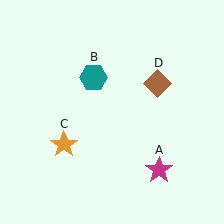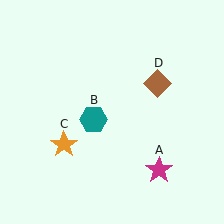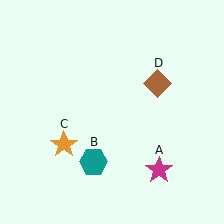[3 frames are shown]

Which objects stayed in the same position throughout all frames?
Magenta star (object A) and orange star (object C) and brown diamond (object D) remained stationary.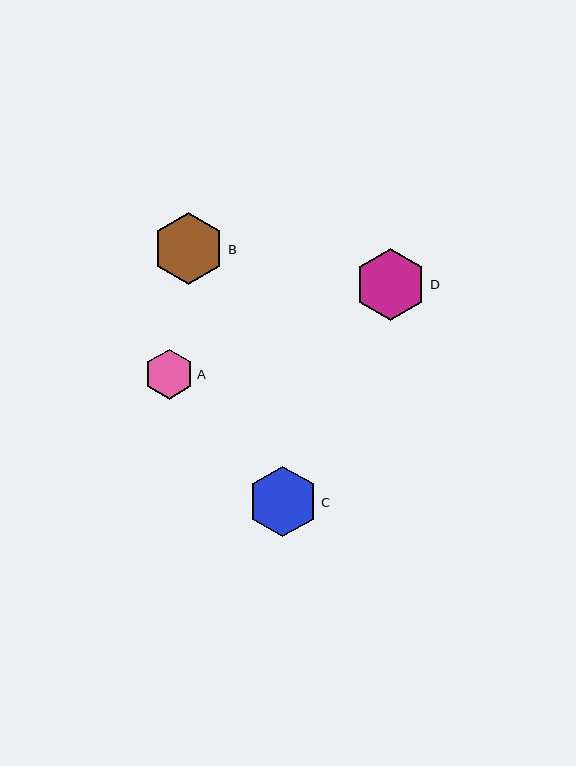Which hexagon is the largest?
Hexagon B is the largest with a size of approximately 72 pixels.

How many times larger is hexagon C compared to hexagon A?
Hexagon C is approximately 1.4 times the size of hexagon A.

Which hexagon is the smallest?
Hexagon A is the smallest with a size of approximately 50 pixels.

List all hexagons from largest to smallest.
From largest to smallest: B, D, C, A.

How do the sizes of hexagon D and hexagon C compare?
Hexagon D and hexagon C are approximately the same size.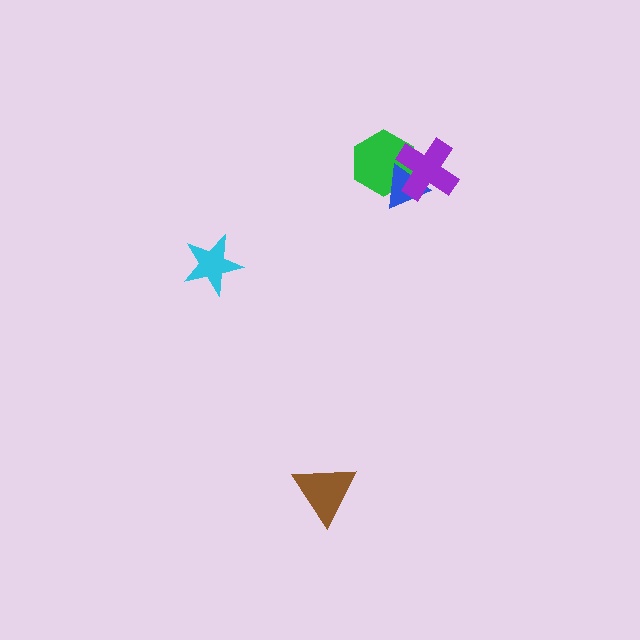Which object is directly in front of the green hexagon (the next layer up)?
The blue triangle is directly in front of the green hexagon.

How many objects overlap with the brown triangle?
0 objects overlap with the brown triangle.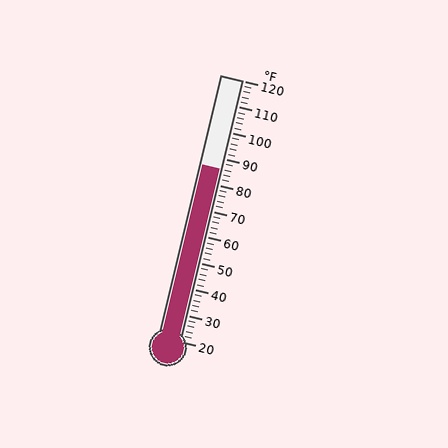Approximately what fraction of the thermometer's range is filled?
The thermometer is filled to approximately 65% of its range.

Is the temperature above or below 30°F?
The temperature is above 30°F.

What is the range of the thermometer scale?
The thermometer scale ranges from 20°F to 120°F.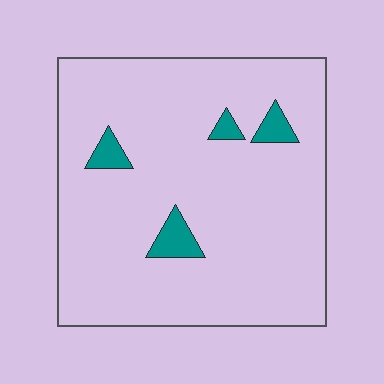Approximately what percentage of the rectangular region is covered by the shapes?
Approximately 5%.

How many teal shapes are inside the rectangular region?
4.